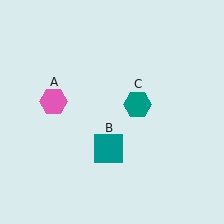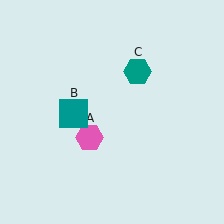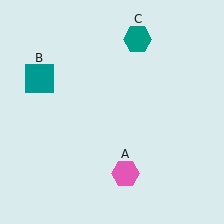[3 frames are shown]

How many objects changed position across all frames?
3 objects changed position: pink hexagon (object A), teal square (object B), teal hexagon (object C).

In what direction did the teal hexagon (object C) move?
The teal hexagon (object C) moved up.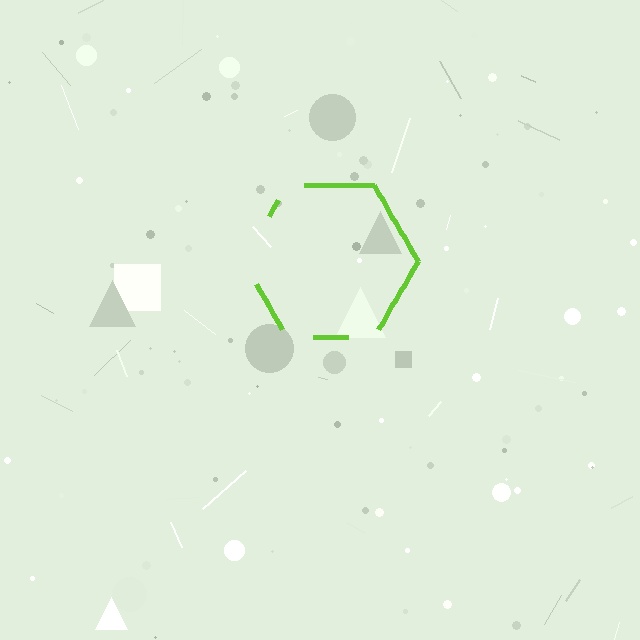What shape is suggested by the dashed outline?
The dashed outline suggests a hexagon.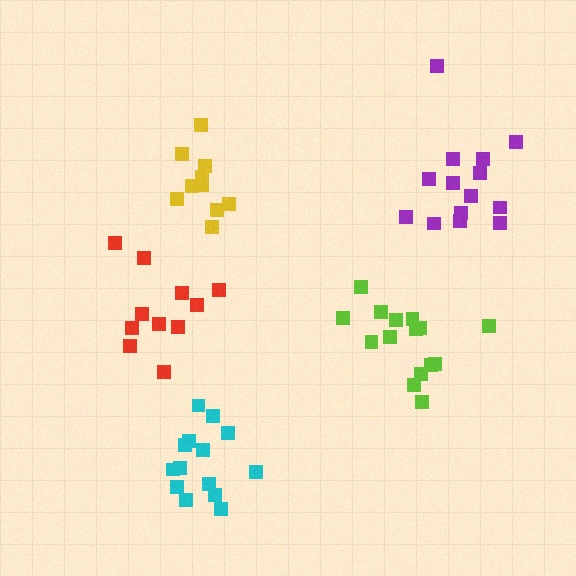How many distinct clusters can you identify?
There are 5 distinct clusters.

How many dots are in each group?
Group 1: 14 dots, Group 2: 10 dots, Group 3: 14 dots, Group 4: 11 dots, Group 5: 15 dots (64 total).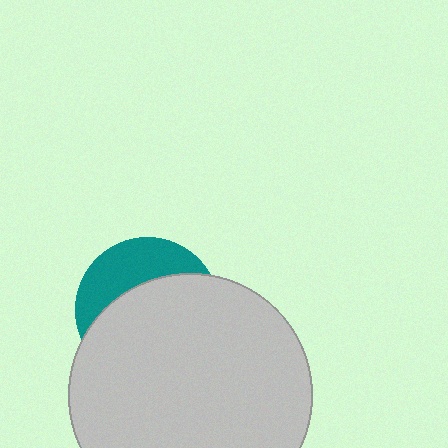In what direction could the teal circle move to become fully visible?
The teal circle could move up. That would shift it out from behind the light gray circle entirely.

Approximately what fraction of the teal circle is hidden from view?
Roughly 67% of the teal circle is hidden behind the light gray circle.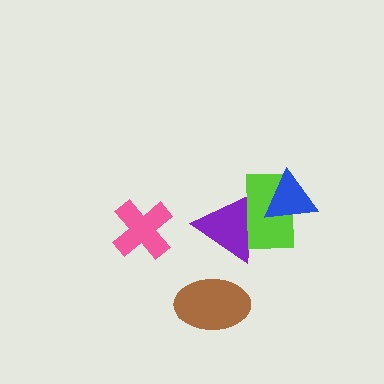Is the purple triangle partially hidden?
Yes, it is partially covered by another shape.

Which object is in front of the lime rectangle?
The blue triangle is in front of the lime rectangle.